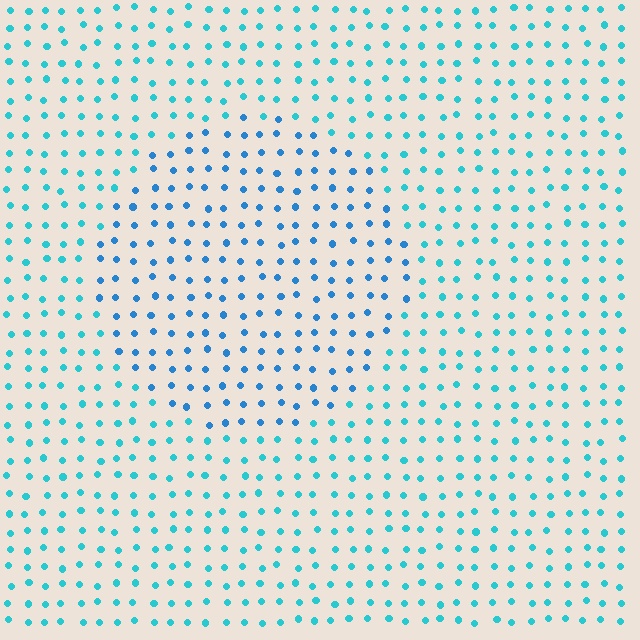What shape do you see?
I see a circle.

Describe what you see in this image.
The image is filled with small cyan elements in a uniform arrangement. A circle-shaped region is visible where the elements are tinted to a slightly different hue, forming a subtle color boundary.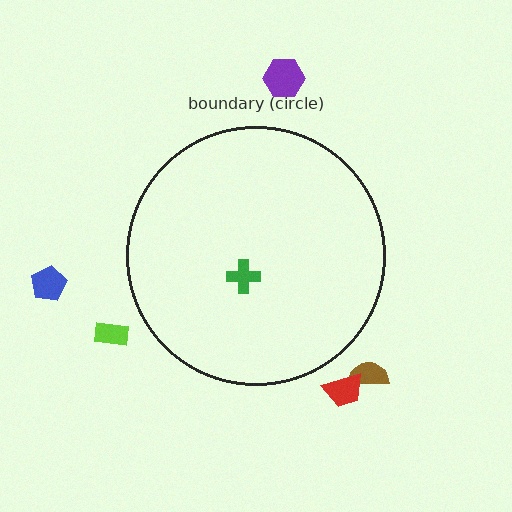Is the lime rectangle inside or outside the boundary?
Outside.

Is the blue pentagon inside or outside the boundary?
Outside.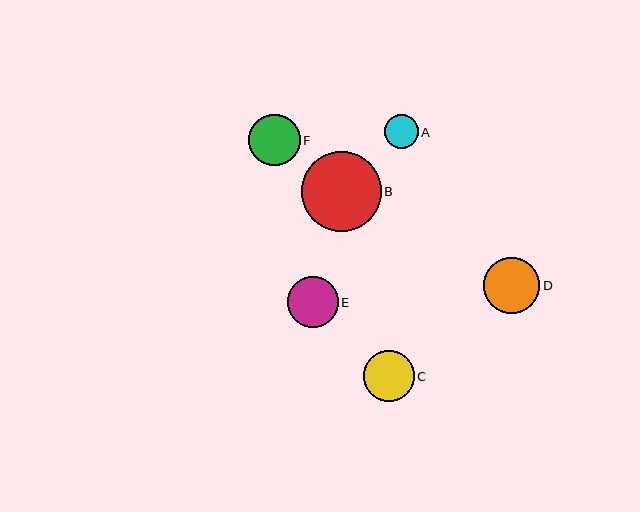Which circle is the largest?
Circle B is the largest with a size of approximately 80 pixels.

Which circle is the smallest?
Circle A is the smallest with a size of approximately 34 pixels.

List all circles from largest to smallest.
From largest to smallest: B, D, F, C, E, A.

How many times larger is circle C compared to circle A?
Circle C is approximately 1.5 times the size of circle A.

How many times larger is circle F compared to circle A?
Circle F is approximately 1.5 times the size of circle A.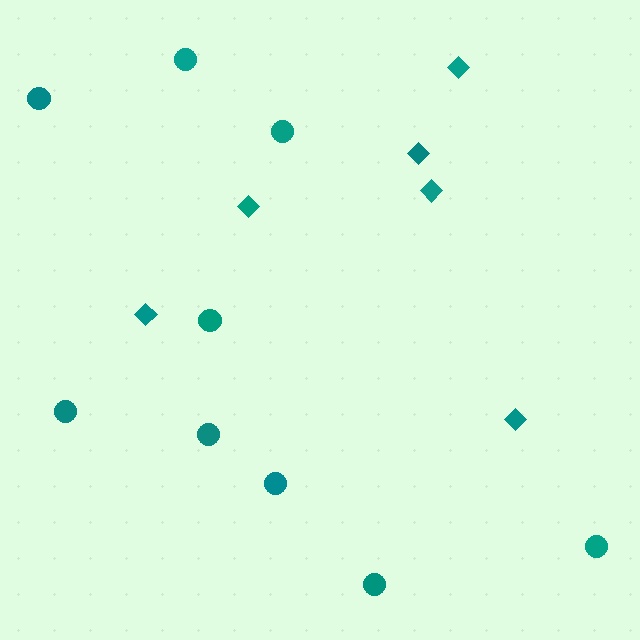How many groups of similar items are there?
There are 2 groups: one group of diamonds (6) and one group of circles (9).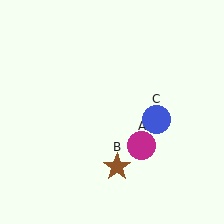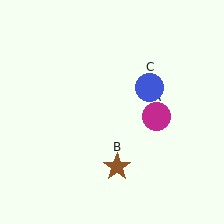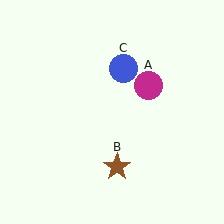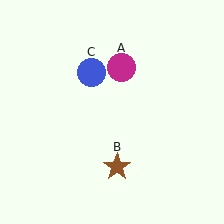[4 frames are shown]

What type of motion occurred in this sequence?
The magenta circle (object A), blue circle (object C) rotated counterclockwise around the center of the scene.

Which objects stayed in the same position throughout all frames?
Brown star (object B) remained stationary.